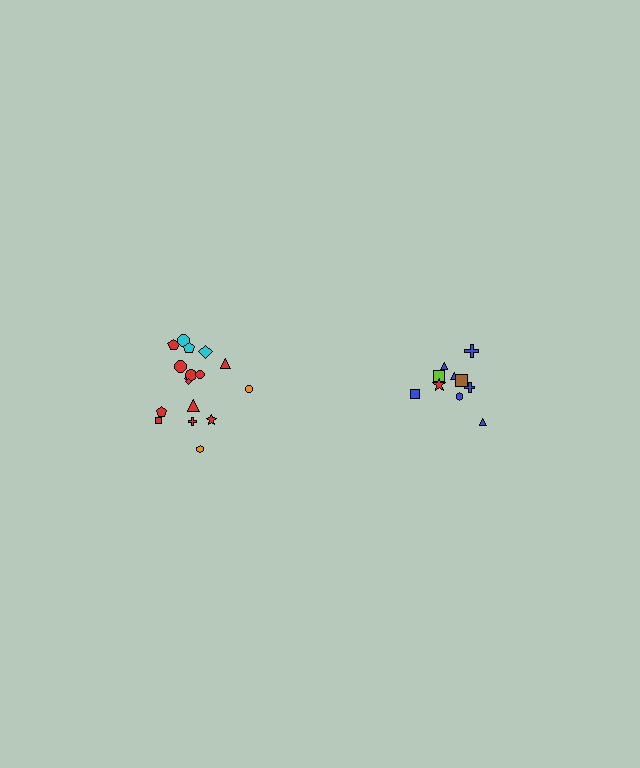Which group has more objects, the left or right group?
The left group.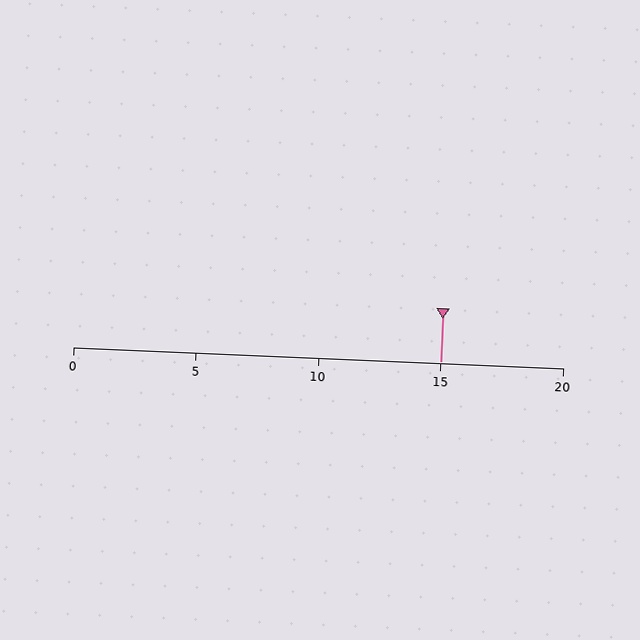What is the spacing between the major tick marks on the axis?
The major ticks are spaced 5 apart.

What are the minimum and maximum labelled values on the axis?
The axis runs from 0 to 20.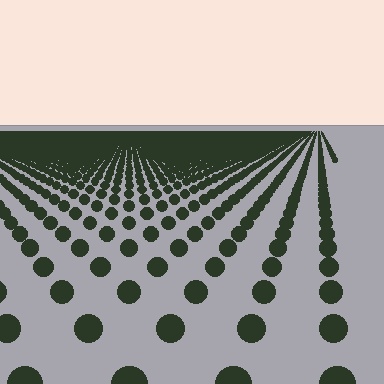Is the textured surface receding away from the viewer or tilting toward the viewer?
The surface is receding away from the viewer. Texture elements get smaller and denser toward the top.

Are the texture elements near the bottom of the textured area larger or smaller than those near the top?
Larger. Near the bottom, elements are closer to the viewer and appear at a bigger on-screen size.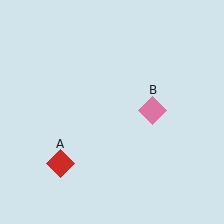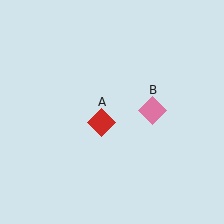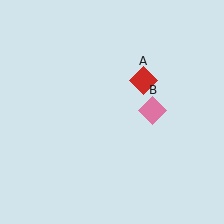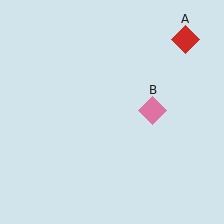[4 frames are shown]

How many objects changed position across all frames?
1 object changed position: red diamond (object A).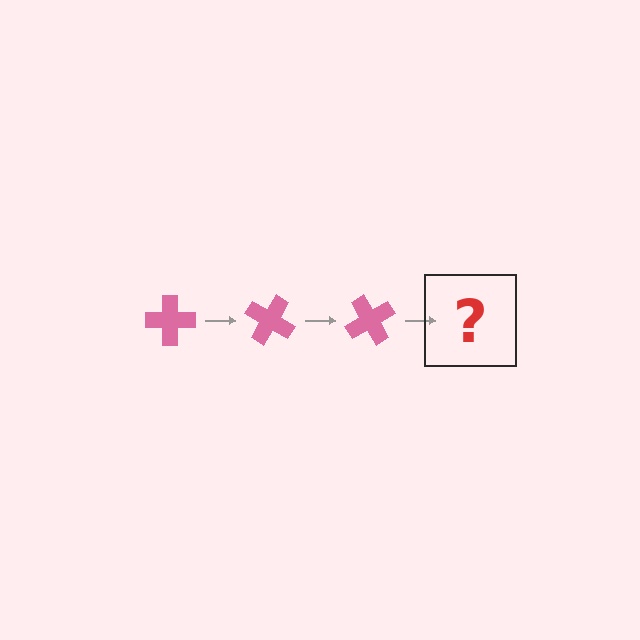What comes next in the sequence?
The next element should be a pink cross rotated 90 degrees.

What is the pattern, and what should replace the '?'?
The pattern is that the cross rotates 30 degrees each step. The '?' should be a pink cross rotated 90 degrees.